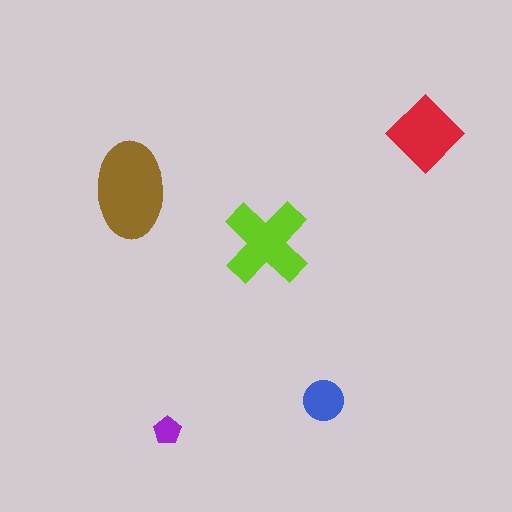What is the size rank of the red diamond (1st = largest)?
3rd.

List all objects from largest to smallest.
The brown ellipse, the lime cross, the red diamond, the blue circle, the purple pentagon.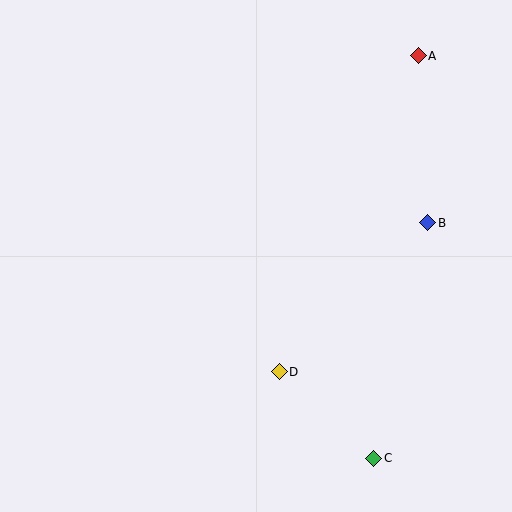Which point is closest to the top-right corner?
Point A is closest to the top-right corner.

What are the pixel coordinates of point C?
Point C is at (374, 458).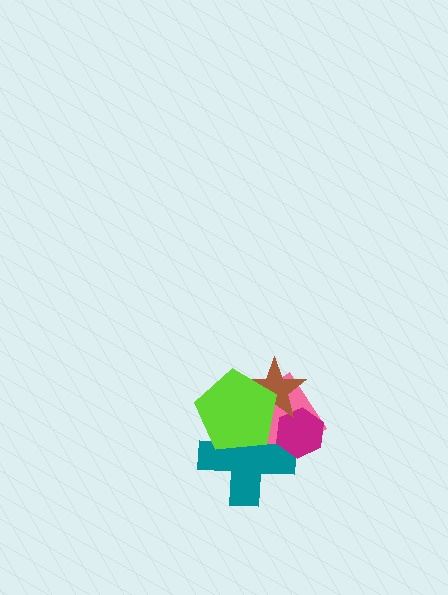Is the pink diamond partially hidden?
Yes, it is partially covered by another shape.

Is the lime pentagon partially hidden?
No, no other shape covers it.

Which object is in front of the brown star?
The lime pentagon is in front of the brown star.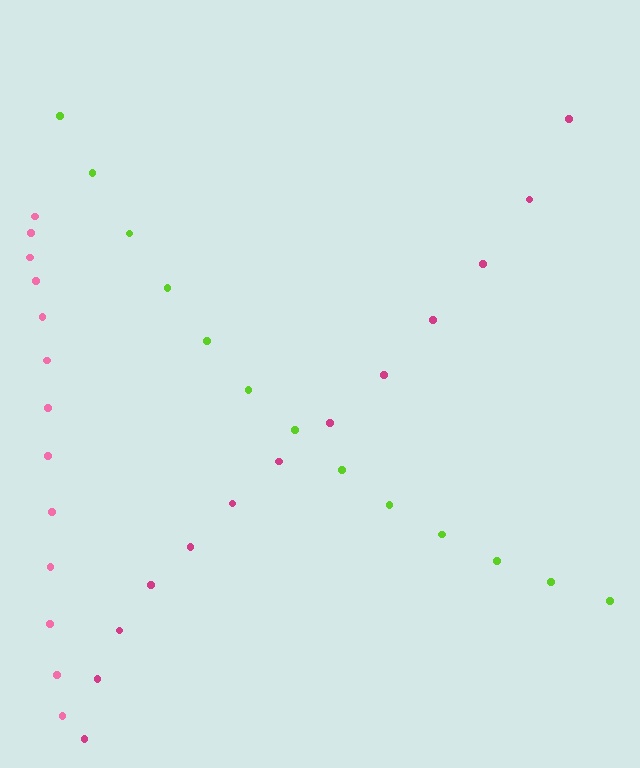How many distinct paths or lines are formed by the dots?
There are 3 distinct paths.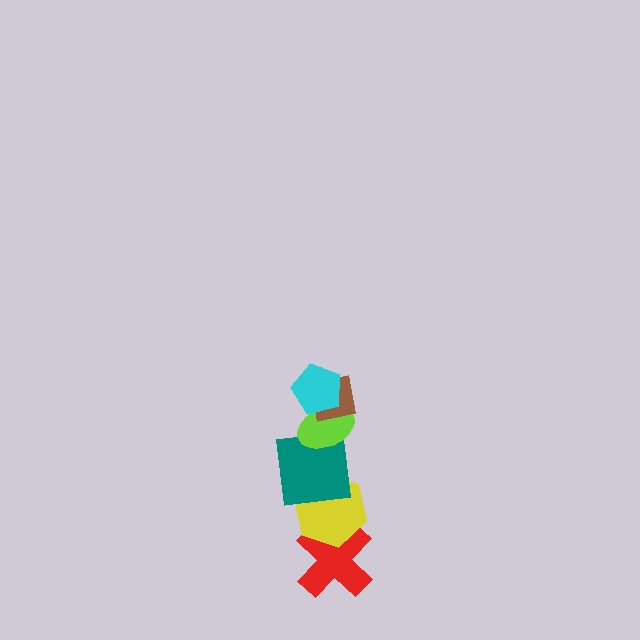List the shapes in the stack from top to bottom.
From top to bottom: the cyan pentagon, the brown square, the lime ellipse, the teal square, the yellow hexagon, the red cross.